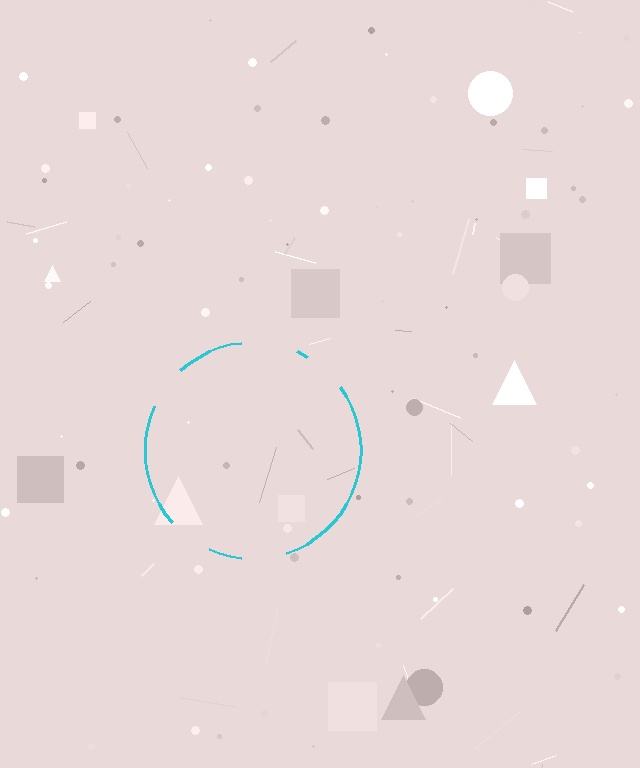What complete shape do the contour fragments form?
The contour fragments form a circle.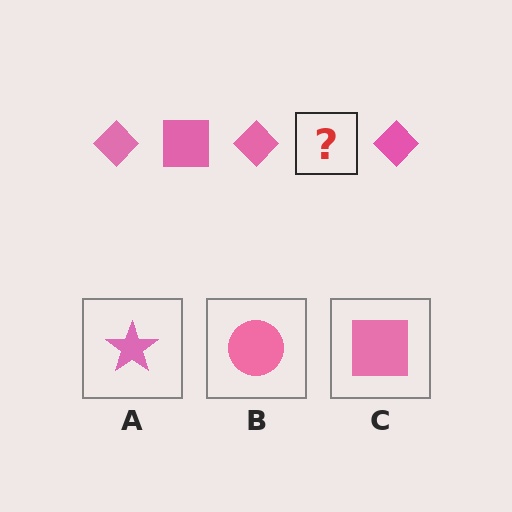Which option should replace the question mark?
Option C.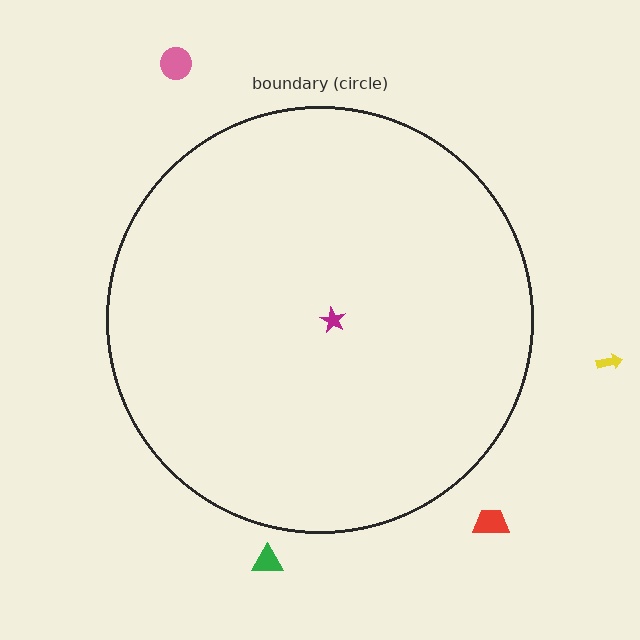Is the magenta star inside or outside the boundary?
Inside.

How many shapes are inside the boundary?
1 inside, 4 outside.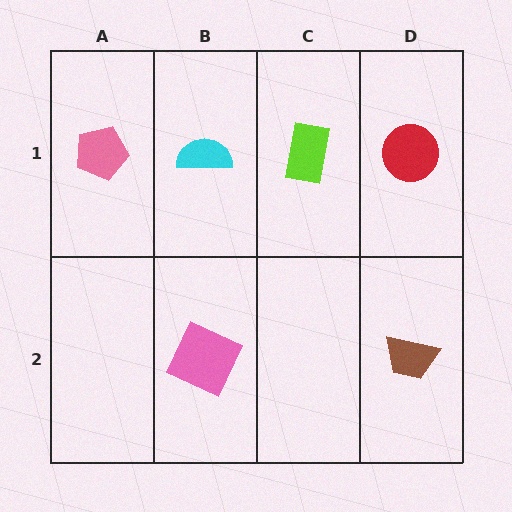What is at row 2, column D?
A brown trapezoid.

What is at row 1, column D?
A red circle.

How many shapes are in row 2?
2 shapes.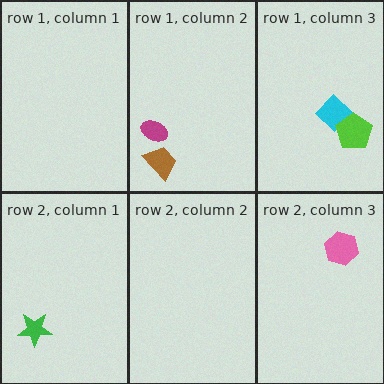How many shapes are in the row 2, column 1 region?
1.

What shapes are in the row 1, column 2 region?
The magenta ellipse, the brown trapezoid.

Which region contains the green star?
The row 2, column 1 region.